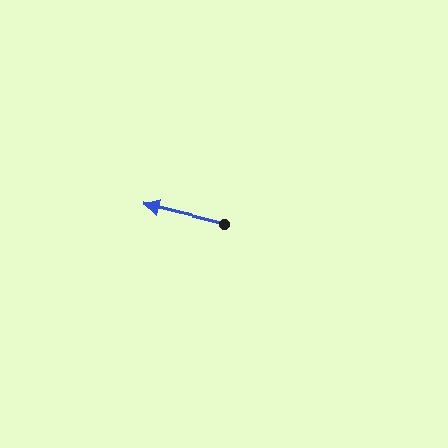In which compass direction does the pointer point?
West.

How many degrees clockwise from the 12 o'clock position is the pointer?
Approximately 283 degrees.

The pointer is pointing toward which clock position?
Roughly 9 o'clock.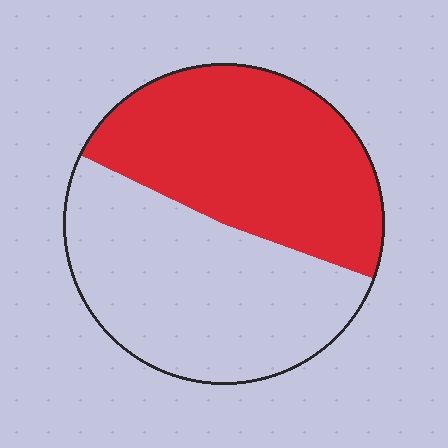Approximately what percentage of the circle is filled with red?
Approximately 50%.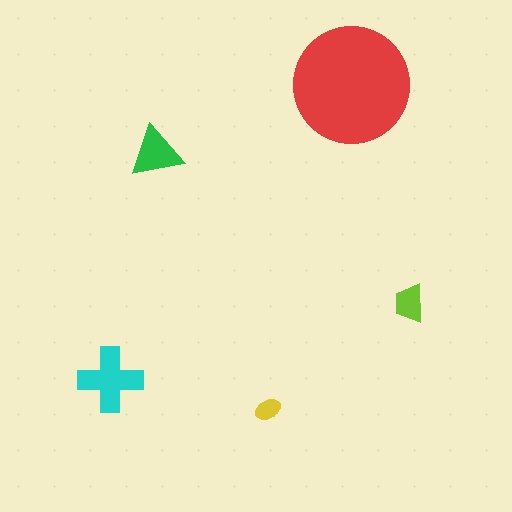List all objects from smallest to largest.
The yellow ellipse, the lime trapezoid, the green triangle, the cyan cross, the red circle.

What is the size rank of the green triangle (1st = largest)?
3rd.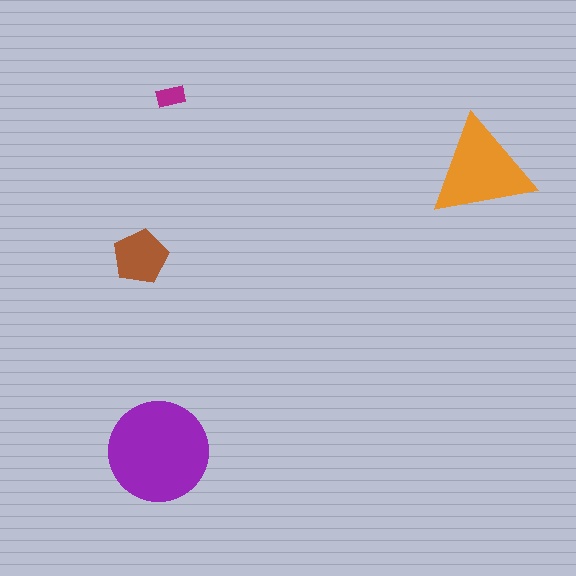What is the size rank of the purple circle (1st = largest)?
1st.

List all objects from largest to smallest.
The purple circle, the orange triangle, the brown pentagon, the magenta rectangle.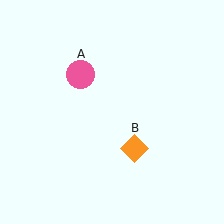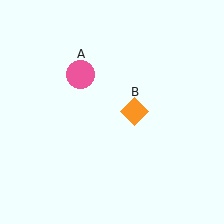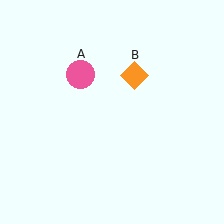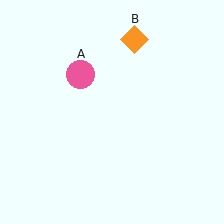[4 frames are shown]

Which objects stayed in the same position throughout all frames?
Pink circle (object A) remained stationary.